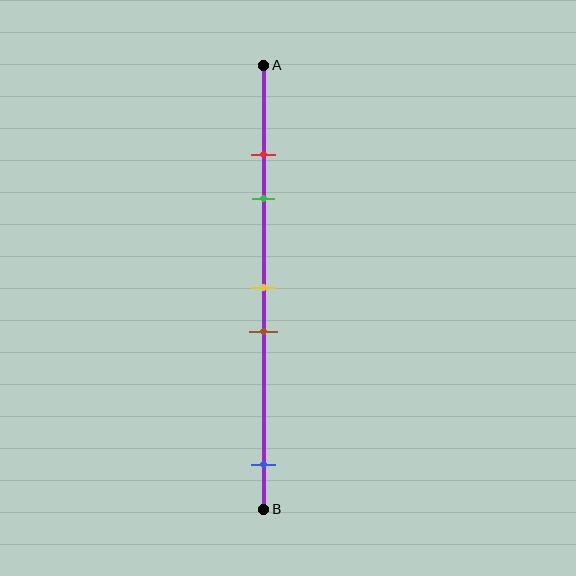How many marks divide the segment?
There are 5 marks dividing the segment.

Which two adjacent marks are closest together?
The red and green marks are the closest adjacent pair.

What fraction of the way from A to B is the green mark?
The green mark is approximately 30% (0.3) of the way from A to B.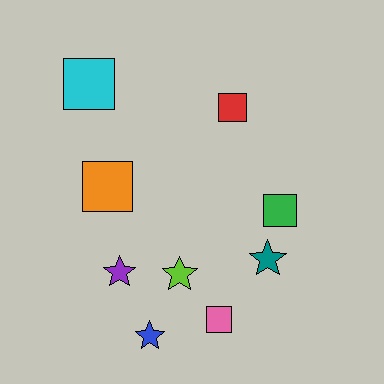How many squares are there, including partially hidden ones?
There are 5 squares.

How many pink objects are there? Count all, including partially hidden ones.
There is 1 pink object.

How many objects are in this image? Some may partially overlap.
There are 9 objects.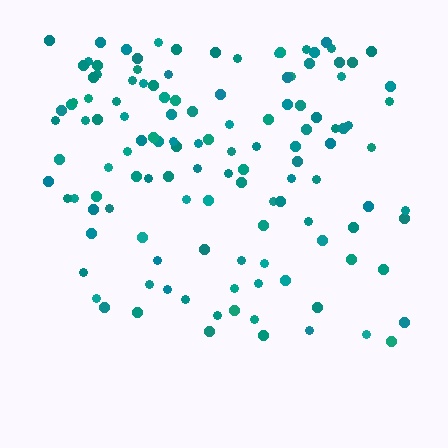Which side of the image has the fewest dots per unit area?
The bottom.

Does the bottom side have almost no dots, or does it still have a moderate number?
Still a moderate number, just noticeably fewer than the top.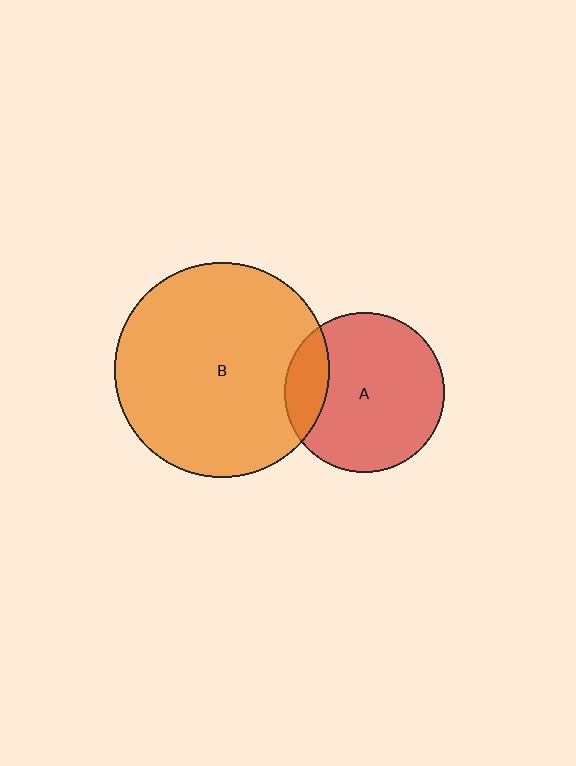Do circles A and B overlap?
Yes.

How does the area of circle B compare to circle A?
Approximately 1.8 times.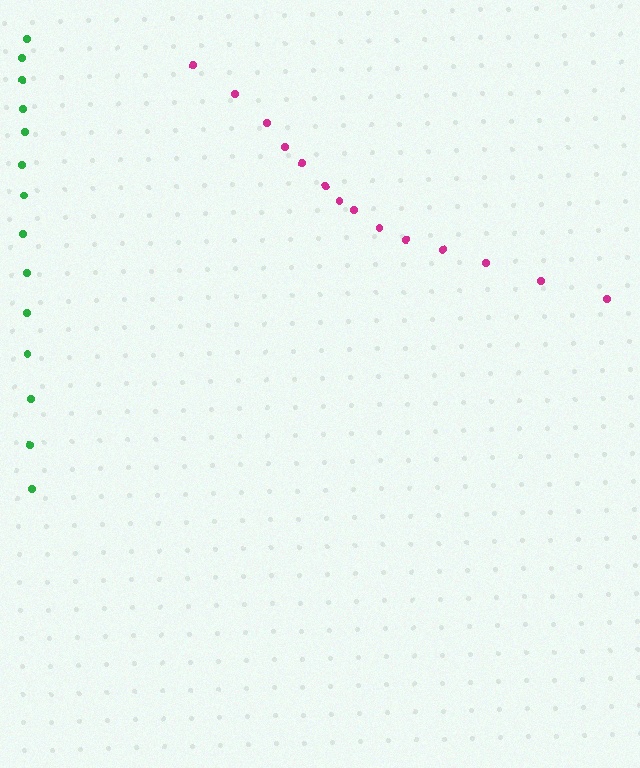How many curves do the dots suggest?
There are 2 distinct paths.